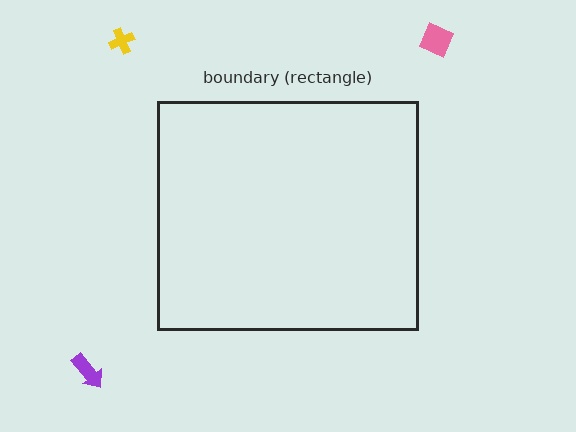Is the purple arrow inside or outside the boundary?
Outside.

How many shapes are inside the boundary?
0 inside, 3 outside.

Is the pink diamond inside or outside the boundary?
Outside.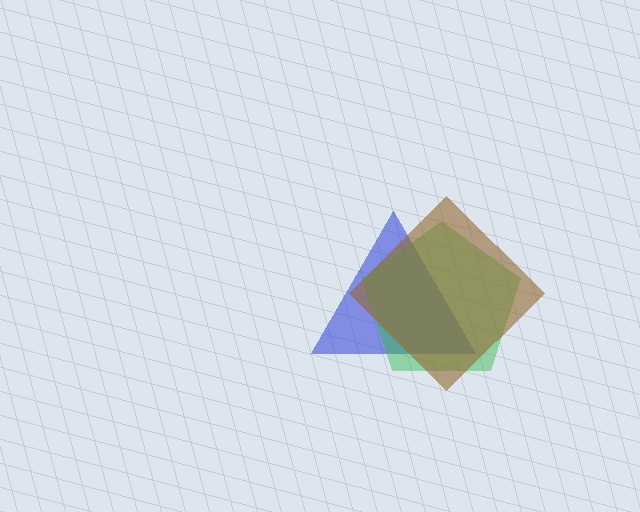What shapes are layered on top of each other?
The layered shapes are: a blue triangle, a green pentagon, a brown diamond.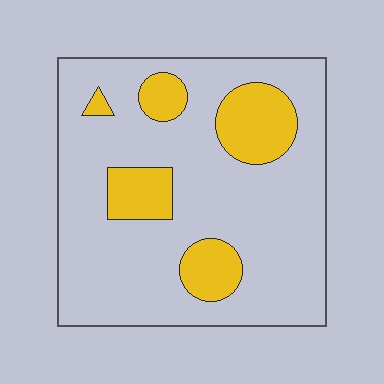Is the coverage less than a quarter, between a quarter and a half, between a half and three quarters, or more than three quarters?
Less than a quarter.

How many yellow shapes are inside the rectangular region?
5.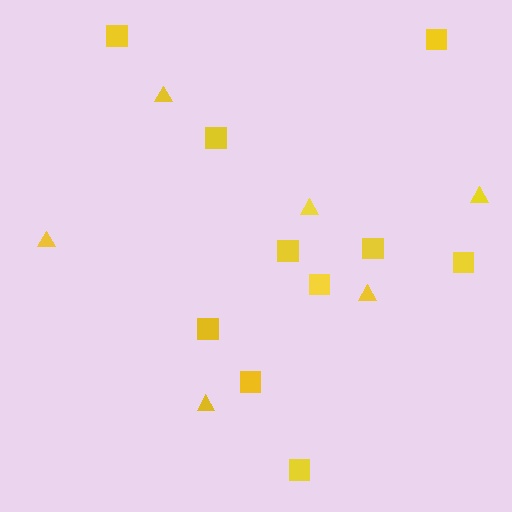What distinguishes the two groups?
There are 2 groups: one group of squares (10) and one group of triangles (6).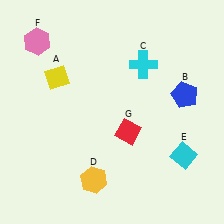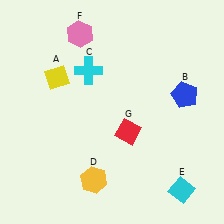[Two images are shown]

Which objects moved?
The objects that moved are: the cyan cross (C), the cyan diamond (E), the pink hexagon (F).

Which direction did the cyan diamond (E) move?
The cyan diamond (E) moved down.